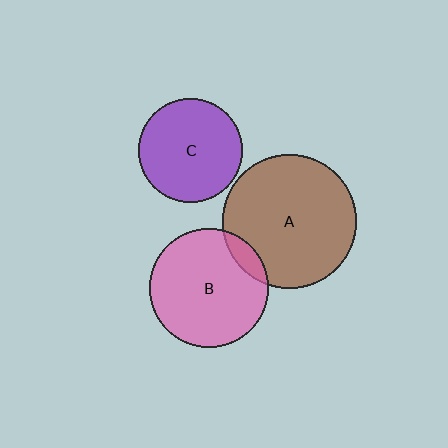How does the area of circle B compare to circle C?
Approximately 1.3 times.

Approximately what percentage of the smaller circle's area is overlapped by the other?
Approximately 10%.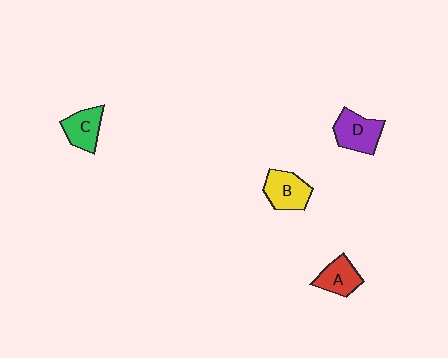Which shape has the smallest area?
Shape A (red).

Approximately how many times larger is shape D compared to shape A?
Approximately 1.2 times.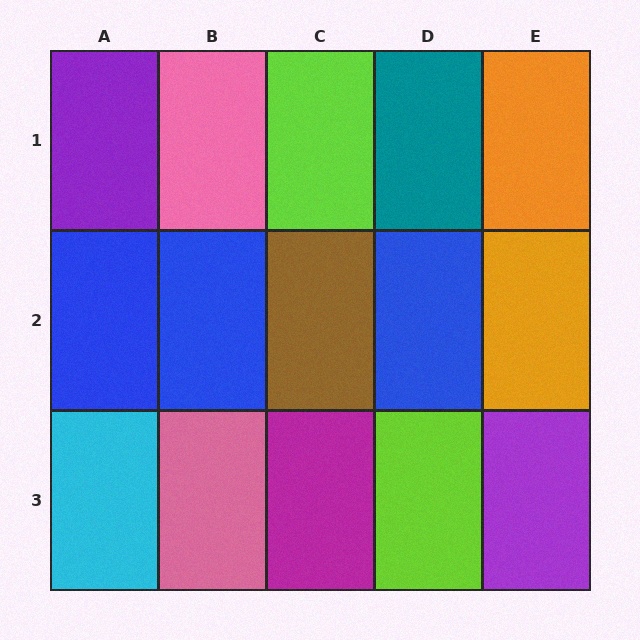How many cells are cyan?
1 cell is cyan.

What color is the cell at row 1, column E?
Orange.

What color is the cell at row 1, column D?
Teal.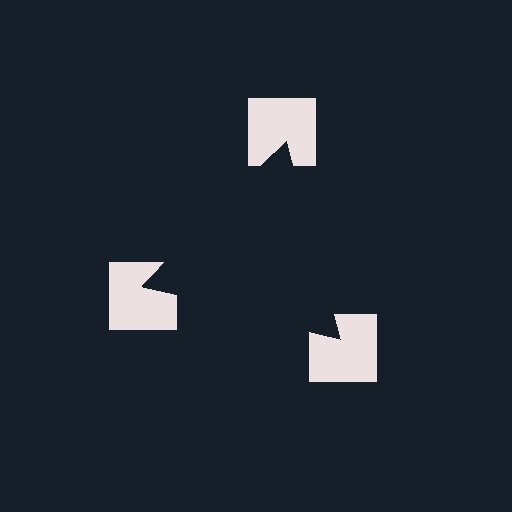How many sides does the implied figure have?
3 sides.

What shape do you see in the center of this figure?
An illusory triangle — its edges are inferred from the aligned wedge cuts in the notched squares, not physically drawn.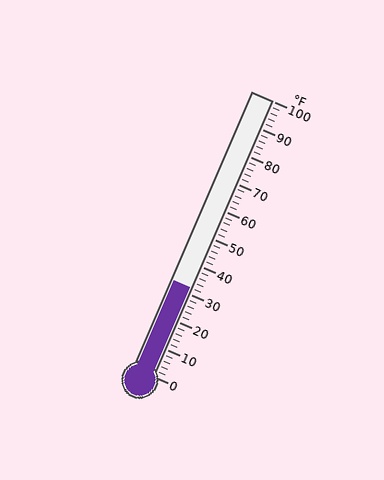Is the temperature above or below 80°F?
The temperature is below 80°F.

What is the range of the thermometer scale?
The thermometer scale ranges from 0°F to 100°F.